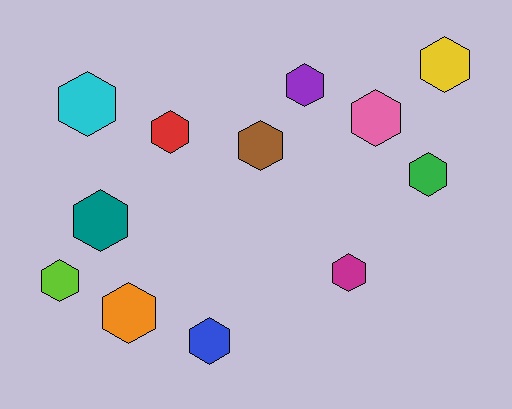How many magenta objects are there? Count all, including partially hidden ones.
There is 1 magenta object.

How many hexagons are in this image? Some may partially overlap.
There are 12 hexagons.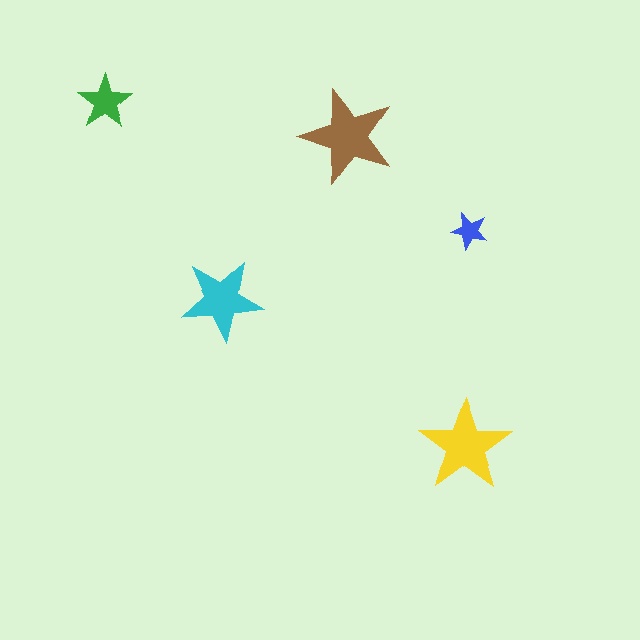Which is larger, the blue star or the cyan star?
The cyan one.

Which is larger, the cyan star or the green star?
The cyan one.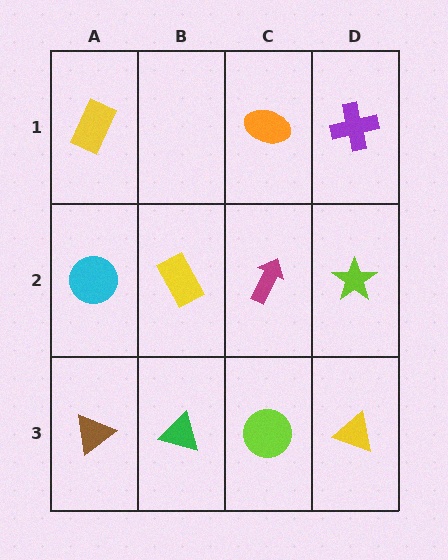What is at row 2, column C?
A magenta arrow.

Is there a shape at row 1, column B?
No, that cell is empty.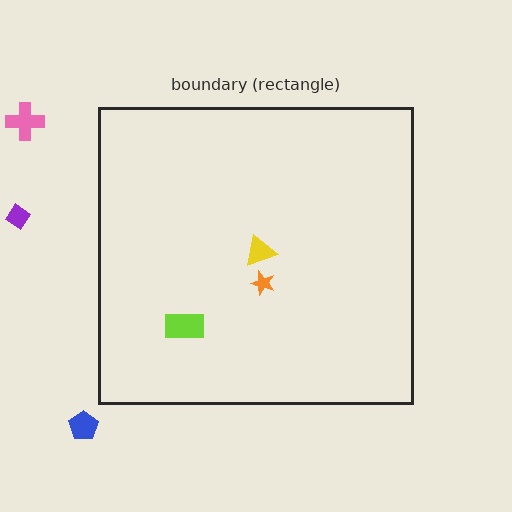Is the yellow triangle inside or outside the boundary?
Inside.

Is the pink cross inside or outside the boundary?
Outside.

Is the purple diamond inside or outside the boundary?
Outside.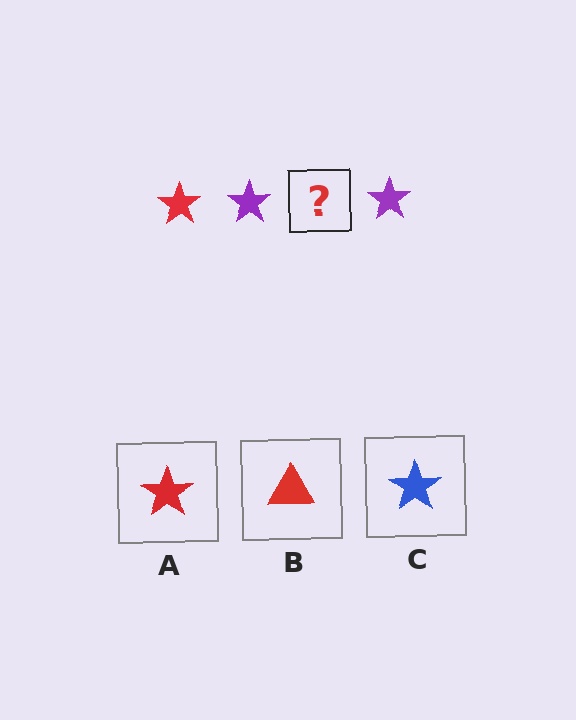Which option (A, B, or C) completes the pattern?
A.